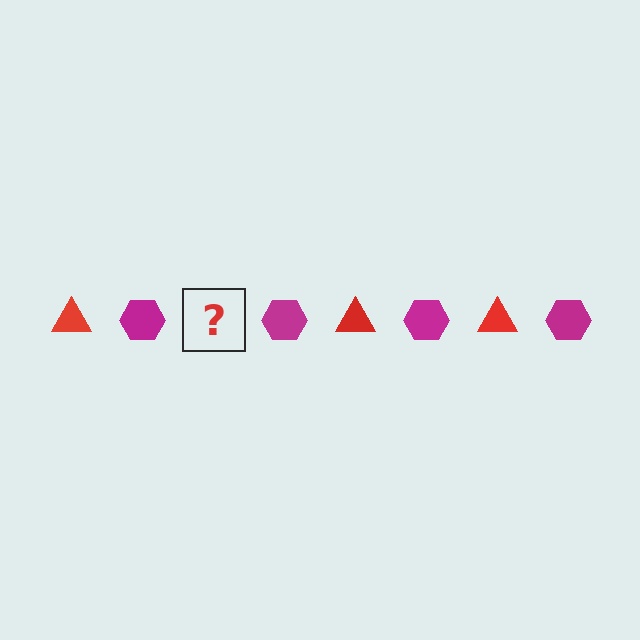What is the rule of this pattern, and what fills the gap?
The rule is that the pattern alternates between red triangle and magenta hexagon. The gap should be filled with a red triangle.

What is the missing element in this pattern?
The missing element is a red triangle.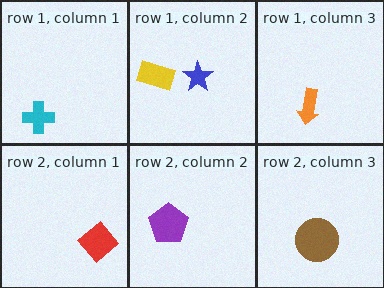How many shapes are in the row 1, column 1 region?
1.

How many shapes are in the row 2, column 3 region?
1.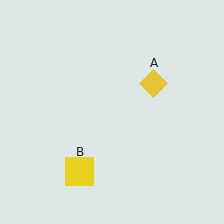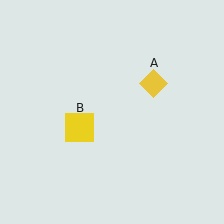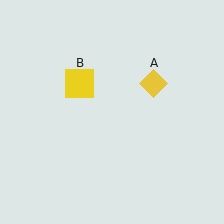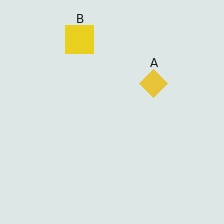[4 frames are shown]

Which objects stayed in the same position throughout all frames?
Yellow diamond (object A) remained stationary.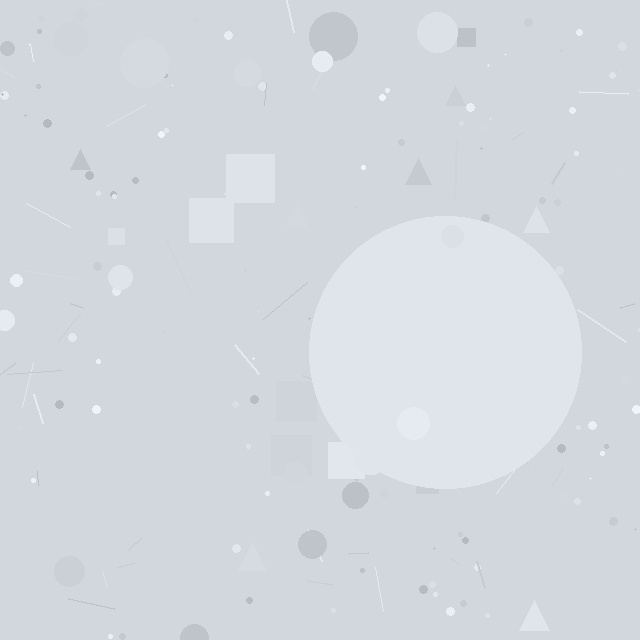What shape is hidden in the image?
A circle is hidden in the image.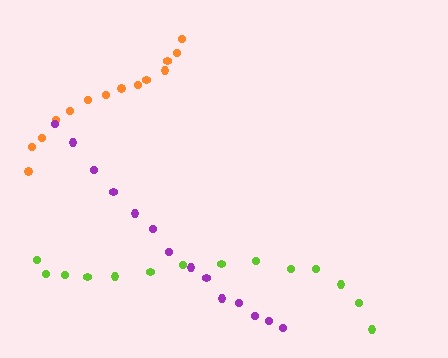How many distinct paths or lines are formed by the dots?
There are 3 distinct paths.